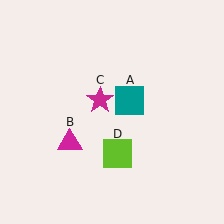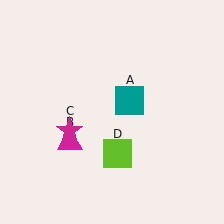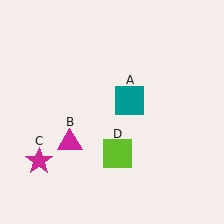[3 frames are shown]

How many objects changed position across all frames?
1 object changed position: magenta star (object C).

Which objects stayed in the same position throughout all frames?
Teal square (object A) and magenta triangle (object B) and lime square (object D) remained stationary.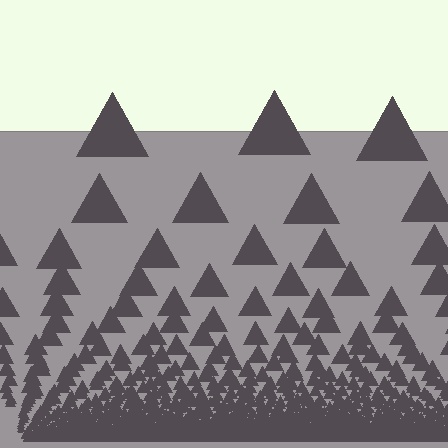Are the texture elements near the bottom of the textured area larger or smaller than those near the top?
Smaller. The gradient is inverted — elements near the bottom are smaller and denser.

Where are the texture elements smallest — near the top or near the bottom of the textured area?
Near the bottom.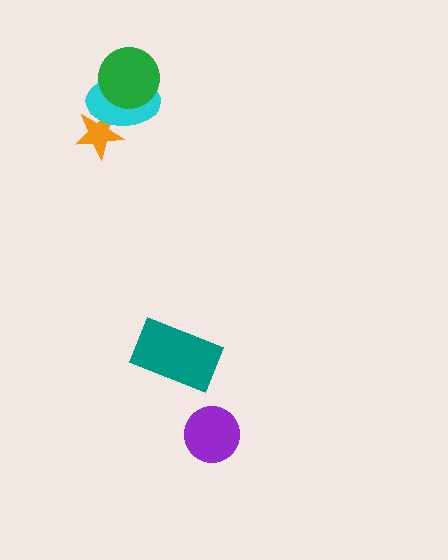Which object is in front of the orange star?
The cyan ellipse is in front of the orange star.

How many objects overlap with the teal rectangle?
0 objects overlap with the teal rectangle.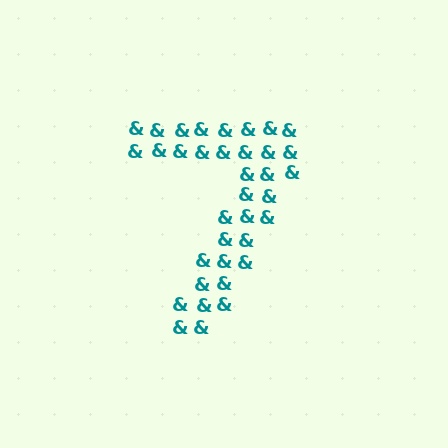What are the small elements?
The small elements are ampersands.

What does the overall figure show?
The overall figure shows the digit 7.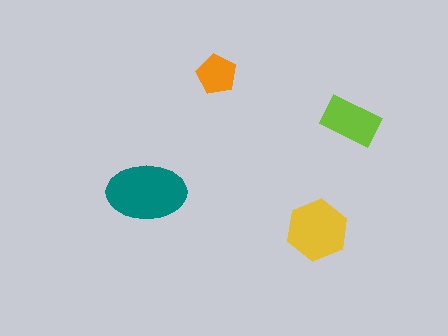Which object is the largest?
The teal ellipse.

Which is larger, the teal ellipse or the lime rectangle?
The teal ellipse.